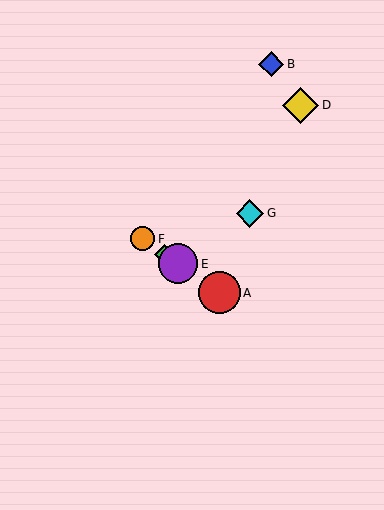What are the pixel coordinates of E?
Object E is at (178, 264).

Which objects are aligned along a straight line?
Objects A, C, E, F are aligned along a straight line.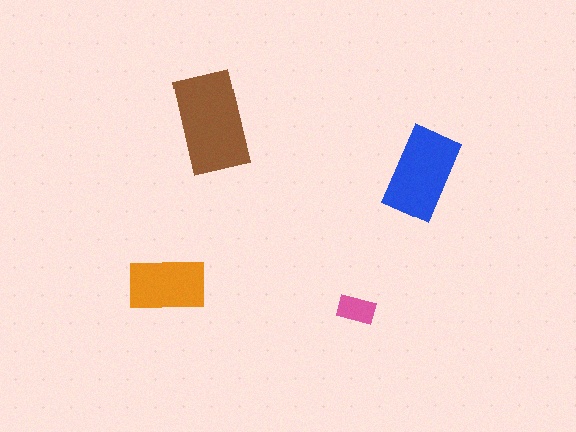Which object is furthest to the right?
The blue rectangle is rightmost.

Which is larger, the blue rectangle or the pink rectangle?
The blue one.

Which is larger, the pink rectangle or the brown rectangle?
The brown one.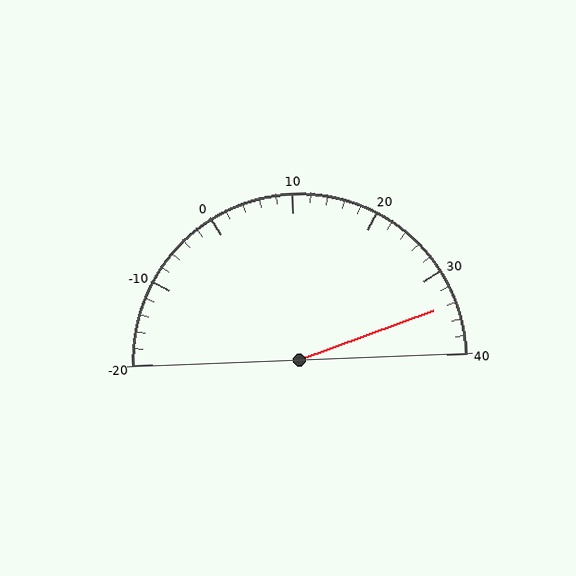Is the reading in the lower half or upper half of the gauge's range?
The reading is in the upper half of the range (-20 to 40).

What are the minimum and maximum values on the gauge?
The gauge ranges from -20 to 40.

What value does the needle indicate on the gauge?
The needle indicates approximately 34.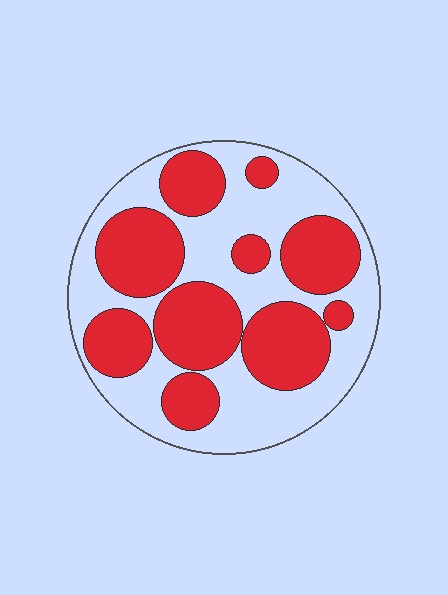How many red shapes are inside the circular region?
10.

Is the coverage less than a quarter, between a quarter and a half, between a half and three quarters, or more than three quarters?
Between a quarter and a half.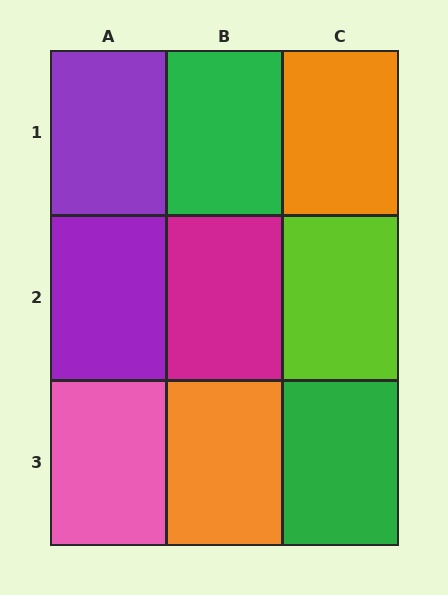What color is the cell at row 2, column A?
Purple.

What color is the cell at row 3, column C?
Green.